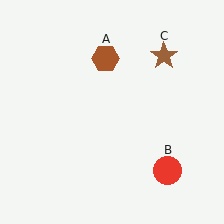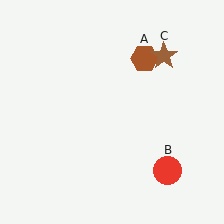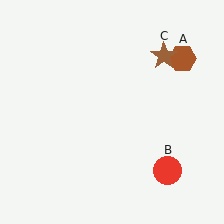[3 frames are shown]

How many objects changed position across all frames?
1 object changed position: brown hexagon (object A).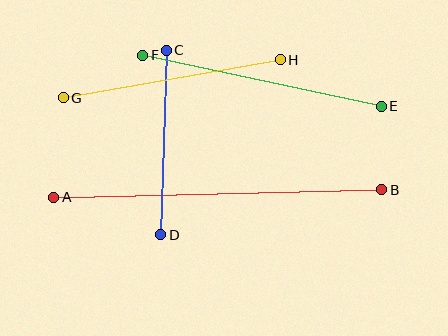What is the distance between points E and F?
The distance is approximately 244 pixels.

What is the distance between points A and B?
The distance is approximately 328 pixels.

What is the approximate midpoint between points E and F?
The midpoint is at approximately (262, 81) pixels.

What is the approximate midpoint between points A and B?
The midpoint is at approximately (218, 194) pixels.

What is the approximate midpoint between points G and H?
The midpoint is at approximately (172, 79) pixels.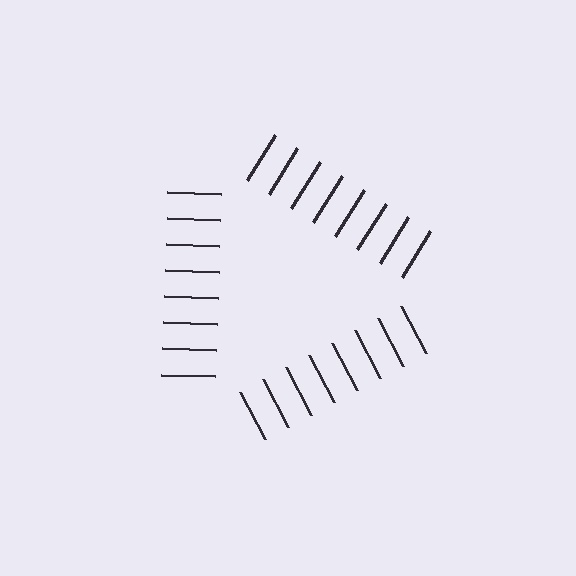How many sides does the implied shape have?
3 sides — the line-ends trace a triangle.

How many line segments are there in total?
24 — 8 along each of the 3 edges.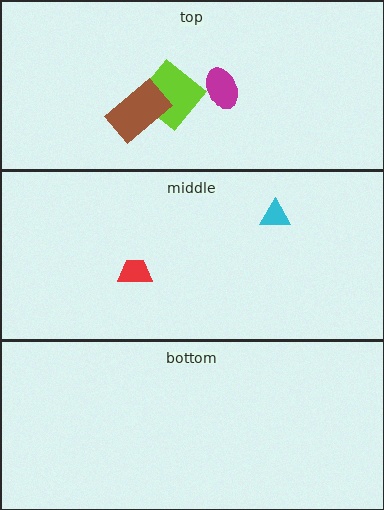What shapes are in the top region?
The lime diamond, the brown rectangle, the magenta ellipse.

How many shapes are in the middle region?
2.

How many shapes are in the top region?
3.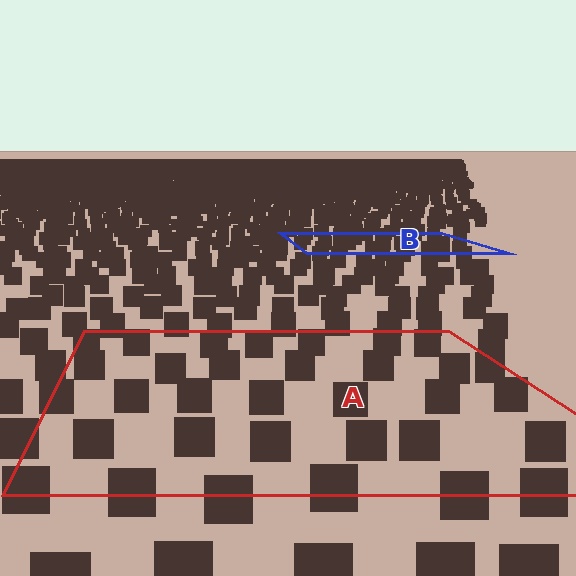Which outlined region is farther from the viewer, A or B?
Region B is farther from the viewer — the texture elements inside it appear smaller and more densely packed.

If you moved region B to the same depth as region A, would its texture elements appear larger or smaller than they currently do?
They would appear larger. At a closer depth, the same texture elements are projected at a bigger on-screen size.